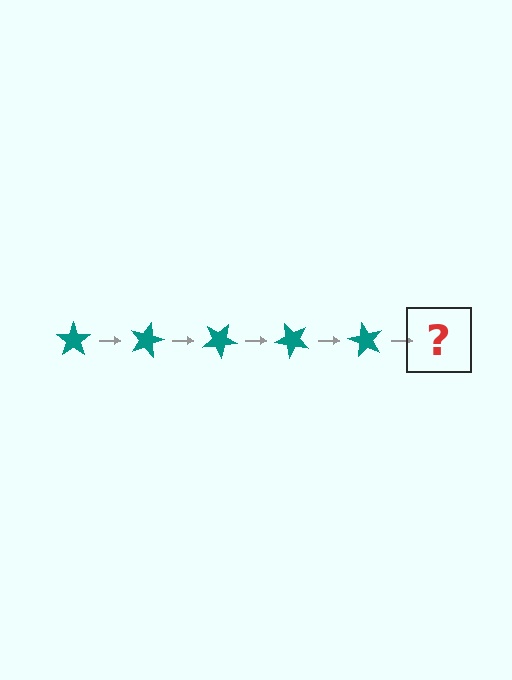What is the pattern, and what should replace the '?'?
The pattern is that the star rotates 15 degrees each step. The '?' should be a teal star rotated 75 degrees.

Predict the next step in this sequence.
The next step is a teal star rotated 75 degrees.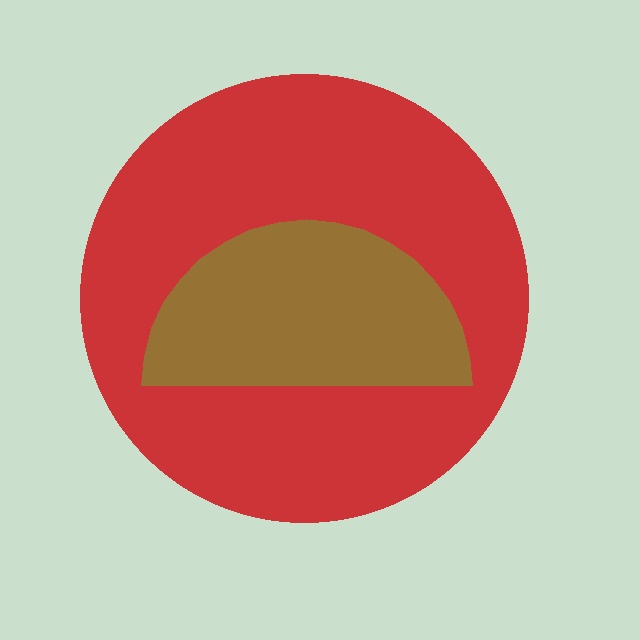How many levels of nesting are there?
2.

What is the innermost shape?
The brown semicircle.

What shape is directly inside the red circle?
The brown semicircle.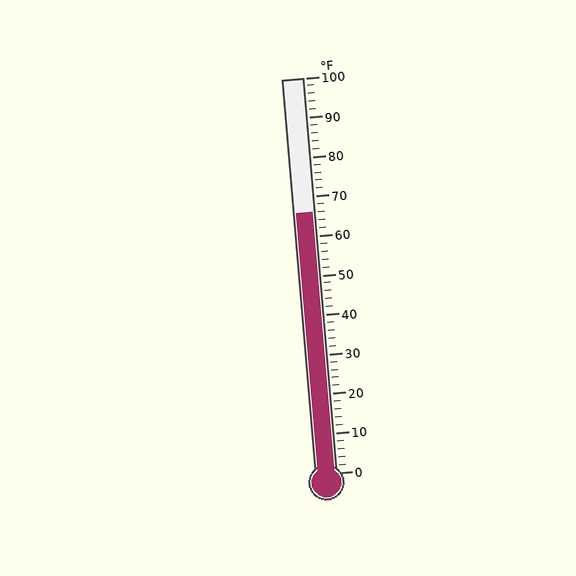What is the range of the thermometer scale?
The thermometer scale ranges from 0°F to 100°F.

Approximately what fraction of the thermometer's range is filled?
The thermometer is filled to approximately 65% of its range.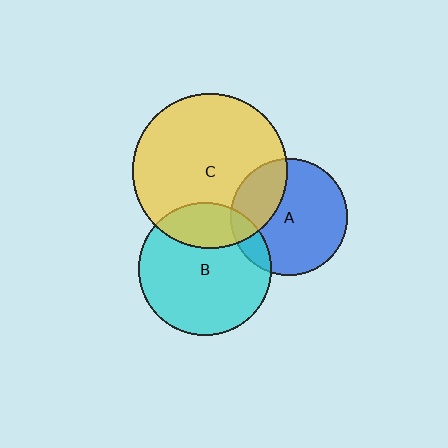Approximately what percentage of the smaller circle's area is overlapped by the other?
Approximately 25%.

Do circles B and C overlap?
Yes.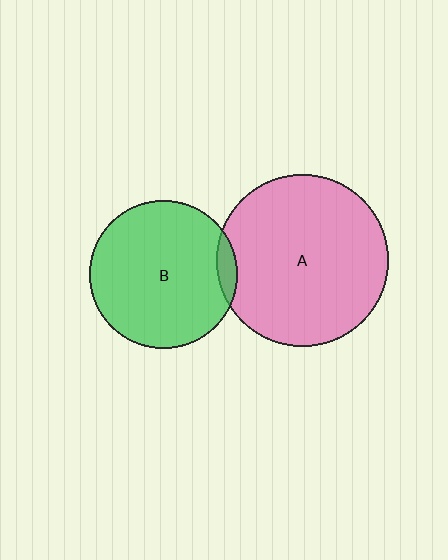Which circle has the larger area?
Circle A (pink).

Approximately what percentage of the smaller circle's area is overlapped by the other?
Approximately 5%.